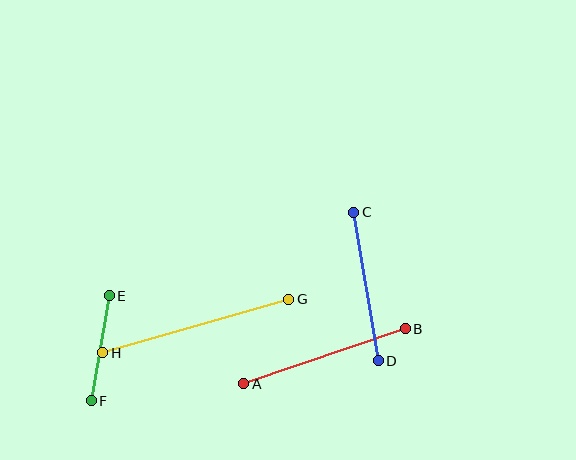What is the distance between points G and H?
The distance is approximately 193 pixels.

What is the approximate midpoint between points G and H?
The midpoint is at approximately (196, 326) pixels.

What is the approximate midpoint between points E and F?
The midpoint is at approximately (100, 348) pixels.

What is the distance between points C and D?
The distance is approximately 150 pixels.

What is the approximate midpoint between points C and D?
The midpoint is at approximately (366, 286) pixels.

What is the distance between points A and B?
The distance is approximately 170 pixels.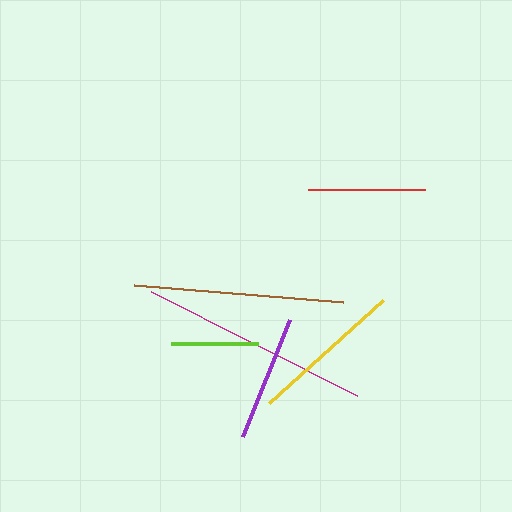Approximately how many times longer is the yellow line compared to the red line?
The yellow line is approximately 1.3 times the length of the red line.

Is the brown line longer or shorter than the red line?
The brown line is longer than the red line.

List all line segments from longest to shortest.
From longest to shortest: magenta, brown, yellow, purple, red, lime.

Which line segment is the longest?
The magenta line is the longest at approximately 231 pixels.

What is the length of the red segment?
The red segment is approximately 118 pixels long.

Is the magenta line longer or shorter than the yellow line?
The magenta line is longer than the yellow line.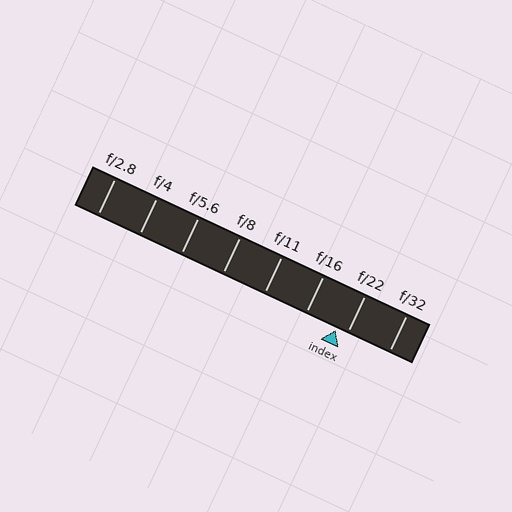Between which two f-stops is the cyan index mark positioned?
The index mark is between f/16 and f/22.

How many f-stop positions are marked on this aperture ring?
There are 8 f-stop positions marked.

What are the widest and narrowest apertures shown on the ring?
The widest aperture shown is f/2.8 and the narrowest is f/32.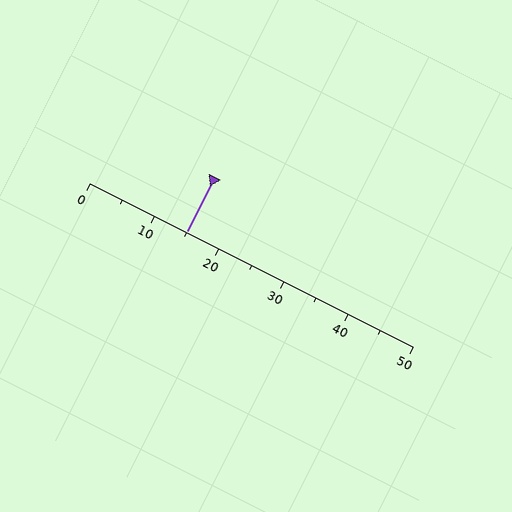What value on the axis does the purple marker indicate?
The marker indicates approximately 15.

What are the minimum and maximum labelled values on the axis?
The axis runs from 0 to 50.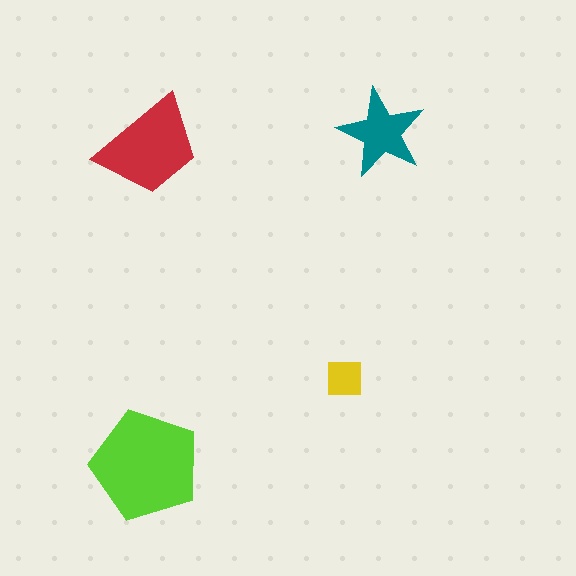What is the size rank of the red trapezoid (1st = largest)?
2nd.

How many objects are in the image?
There are 4 objects in the image.